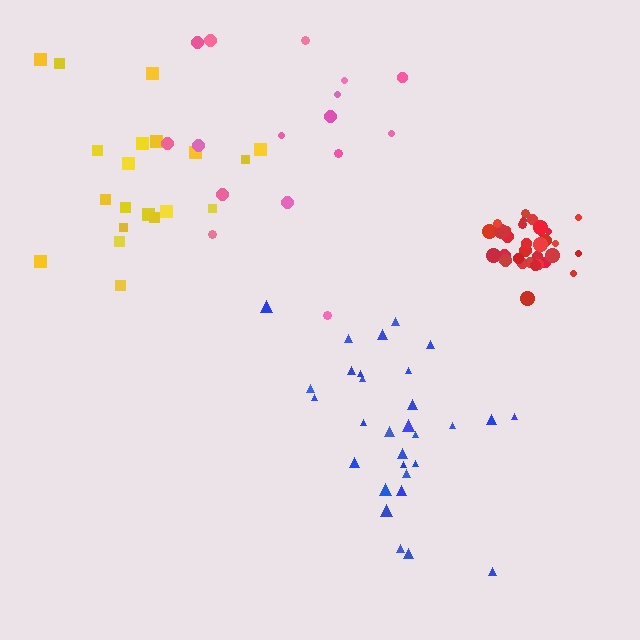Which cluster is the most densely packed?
Red.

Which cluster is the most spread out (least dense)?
Pink.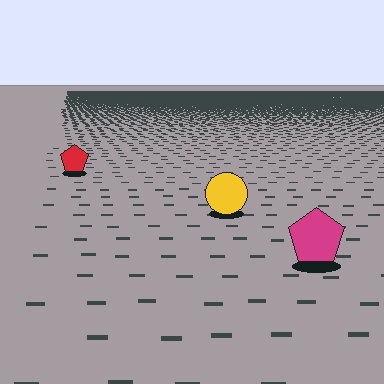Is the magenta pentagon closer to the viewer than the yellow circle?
Yes. The magenta pentagon is closer — you can tell from the texture gradient: the ground texture is coarser near it.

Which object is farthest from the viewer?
The red pentagon is farthest from the viewer. It appears smaller and the ground texture around it is denser.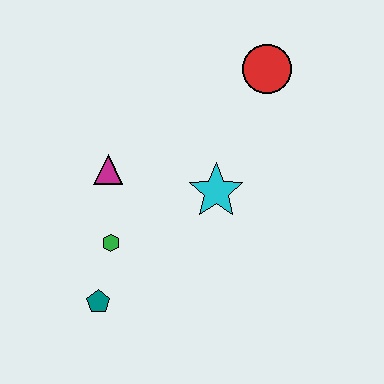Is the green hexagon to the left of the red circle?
Yes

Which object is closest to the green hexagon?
The teal pentagon is closest to the green hexagon.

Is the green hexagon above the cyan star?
No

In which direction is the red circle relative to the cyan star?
The red circle is above the cyan star.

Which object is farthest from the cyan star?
The teal pentagon is farthest from the cyan star.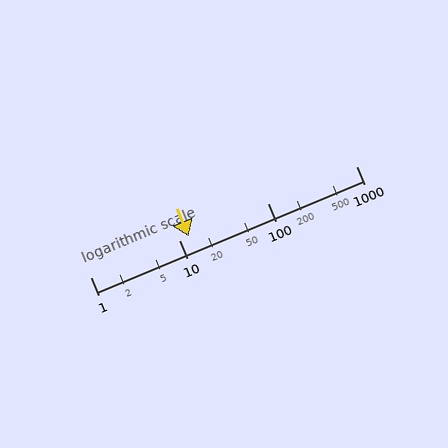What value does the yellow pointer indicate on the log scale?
The pointer indicates approximately 13.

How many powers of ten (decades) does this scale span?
The scale spans 3 decades, from 1 to 1000.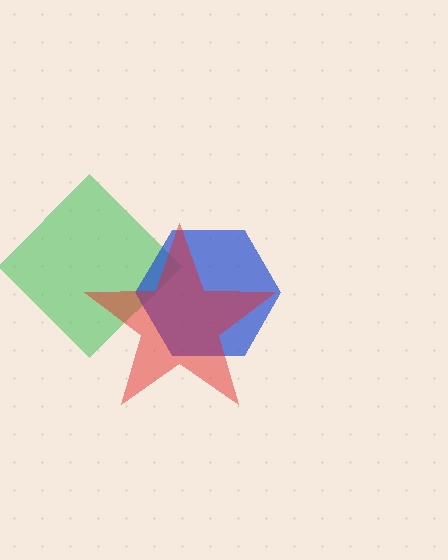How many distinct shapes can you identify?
There are 3 distinct shapes: a green diamond, a blue hexagon, a red star.